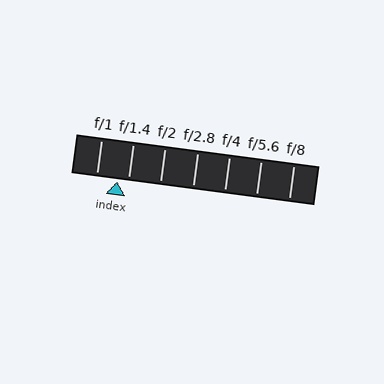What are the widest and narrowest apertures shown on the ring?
The widest aperture shown is f/1 and the narrowest is f/8.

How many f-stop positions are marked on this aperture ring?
There are 7 f-stop positions marked.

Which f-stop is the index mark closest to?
The index mark is closest to f/1.4.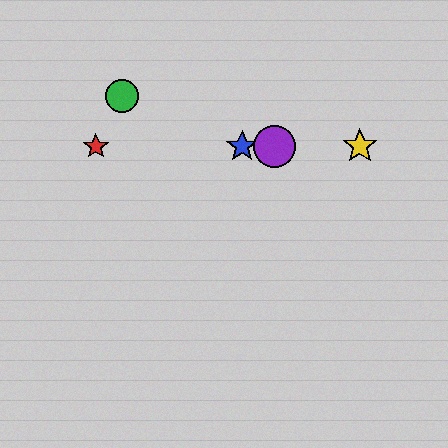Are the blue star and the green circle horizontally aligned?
No, the blue star is at y≈146 and the green circle is at y≈96.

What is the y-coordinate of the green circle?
The green circle is at y≈96.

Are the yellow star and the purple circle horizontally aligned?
Yes, both are at y≈146.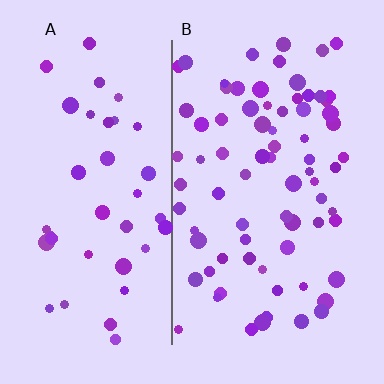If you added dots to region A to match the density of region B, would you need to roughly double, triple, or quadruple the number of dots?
Approximately double.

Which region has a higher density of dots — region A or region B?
B (the right).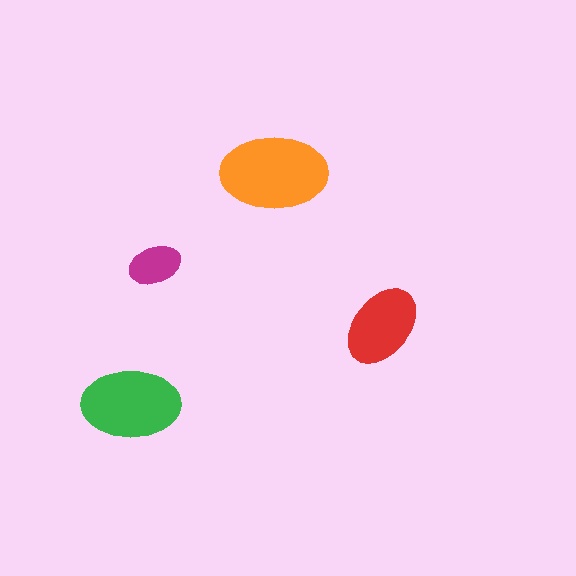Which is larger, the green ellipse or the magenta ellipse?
The green one.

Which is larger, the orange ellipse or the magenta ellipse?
The orange one.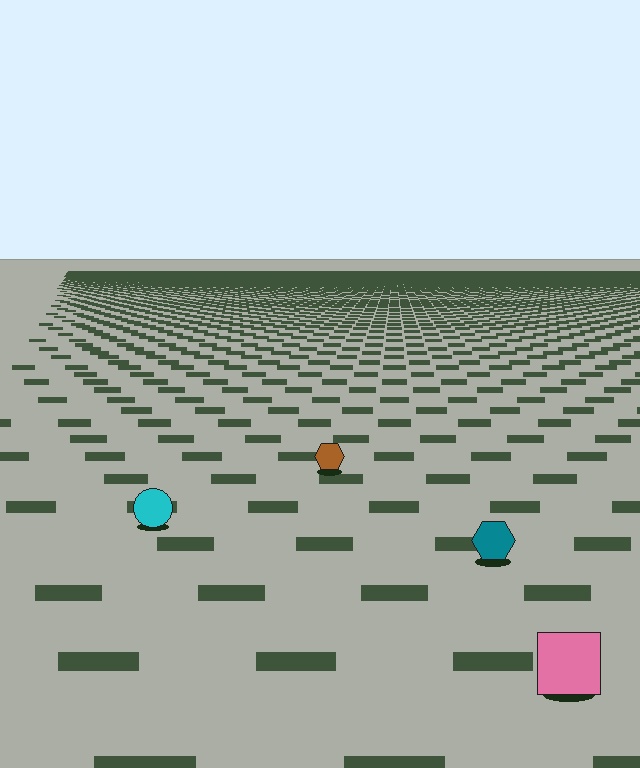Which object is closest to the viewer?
The pink square is closest. The texture marks near it are larger and more spread out.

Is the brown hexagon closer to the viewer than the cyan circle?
No. The cyan circle is closer — you can tell from the texture gradient: the ground texture is coarser near it.